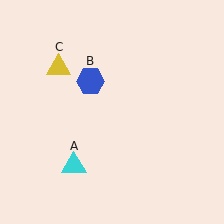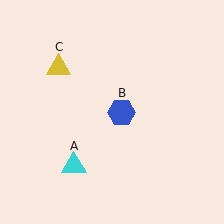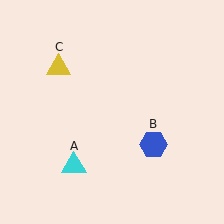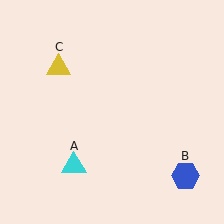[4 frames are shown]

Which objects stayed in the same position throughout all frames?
Cyan triangle (object A) and yellow triangle (object C) remained stationary.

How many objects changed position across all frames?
1 object changed position: blue hexagon (object B).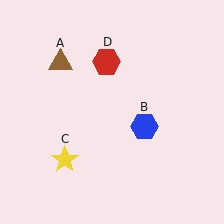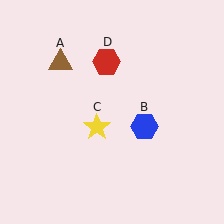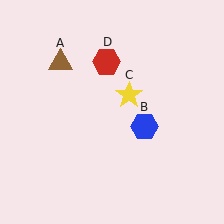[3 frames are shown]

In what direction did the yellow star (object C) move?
The yellow star (object C) moved up and to the right.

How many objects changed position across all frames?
1 object changed position: yellow star (object C).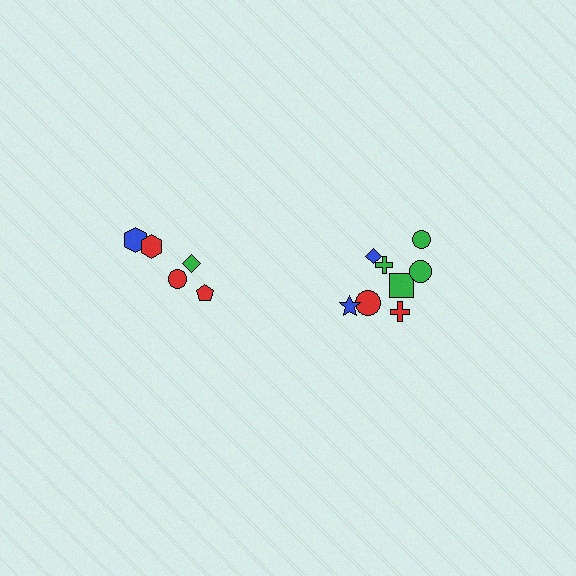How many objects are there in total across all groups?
There are 13 objects.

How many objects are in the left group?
There are 5 objects.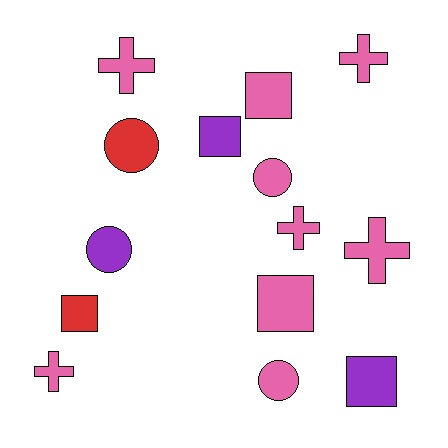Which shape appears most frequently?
Square, with 5 objects.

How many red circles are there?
There is 1 red circle.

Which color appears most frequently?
Pink, with 9 objects.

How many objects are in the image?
There are 14 objects.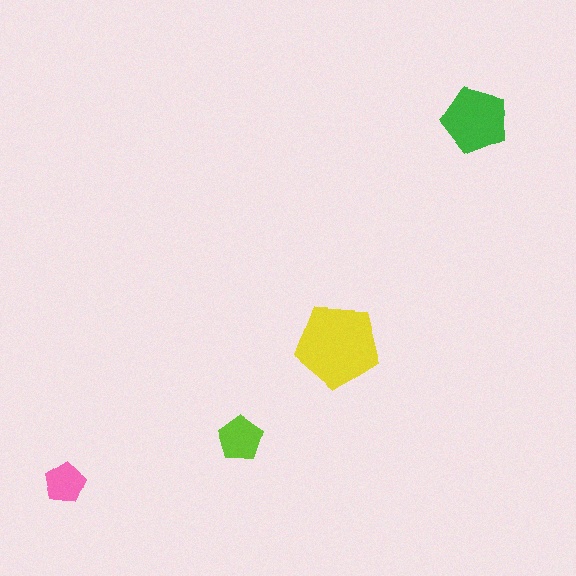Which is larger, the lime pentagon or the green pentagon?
The green one.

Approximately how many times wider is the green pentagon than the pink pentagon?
About 1.5 times wider.